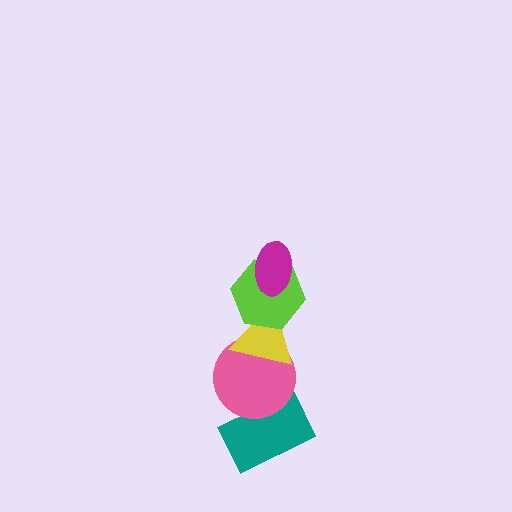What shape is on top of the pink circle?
The yellow triangle is on top of the pink circle.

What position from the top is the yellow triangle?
The yellow triangle is 3rd from the top.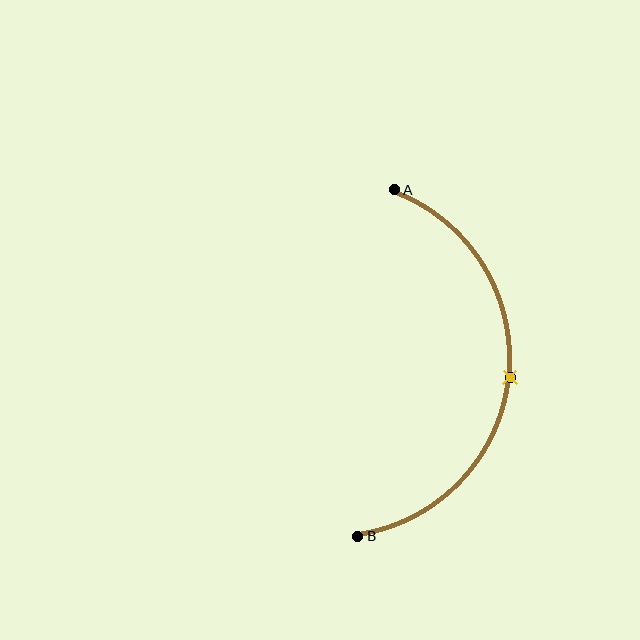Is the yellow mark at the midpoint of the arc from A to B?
Yes. The yellow mark lies on the arc at equal arc-length from both A and B — it is the arc midpoint.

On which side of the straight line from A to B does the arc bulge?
The arc bulges to the right of the straight line connecting A and B.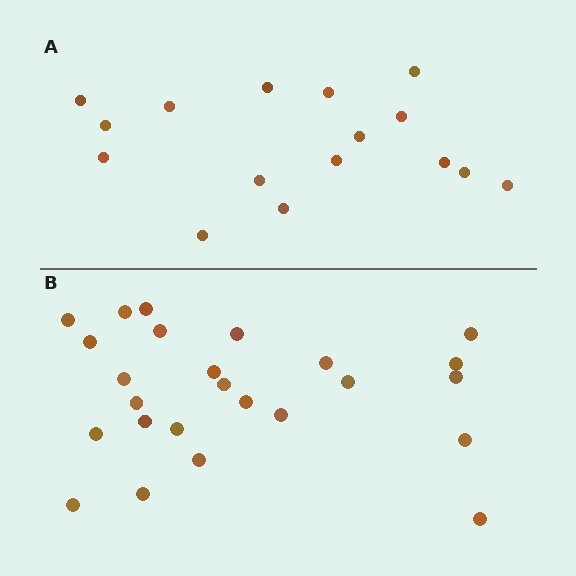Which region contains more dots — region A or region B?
Region B (the bottom region) has more dots.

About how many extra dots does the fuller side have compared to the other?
Region B has roughly 8 or so more dots than region A.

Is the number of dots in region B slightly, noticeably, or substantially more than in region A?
Region B has substantially more. The ratio is roughly 1.6 to 1.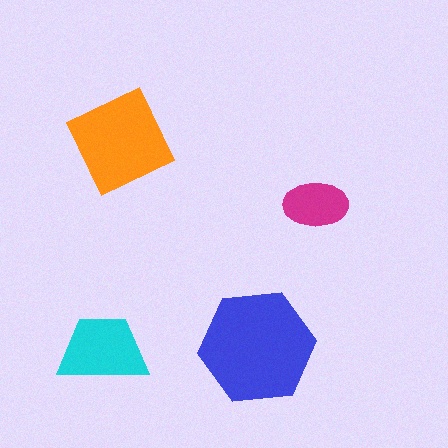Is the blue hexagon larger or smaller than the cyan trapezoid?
Larger.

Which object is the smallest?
The magenta ellipse.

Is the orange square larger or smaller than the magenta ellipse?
Larger.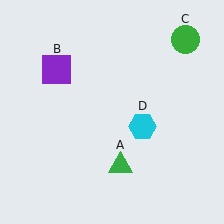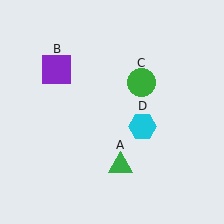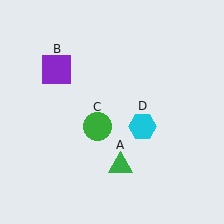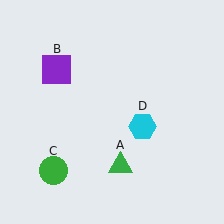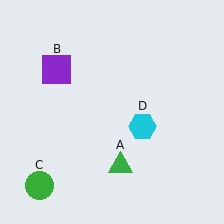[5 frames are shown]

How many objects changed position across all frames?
1 object changed position: green circle (object C).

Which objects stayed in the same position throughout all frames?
Green triangle (object A) and purple square (object B) and cyan hexagon (object D) remained stationary.